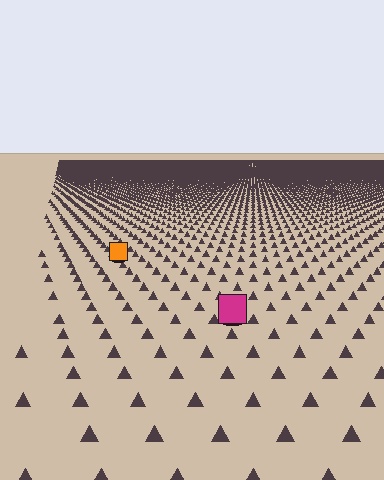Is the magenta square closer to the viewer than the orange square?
Yes. The magenta square is closer — you can tell from the texture gradient: the ground texture is coarser near it.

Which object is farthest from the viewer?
The orange square is farthest from the viewer. It appears smaller and the ground texture around it is denser.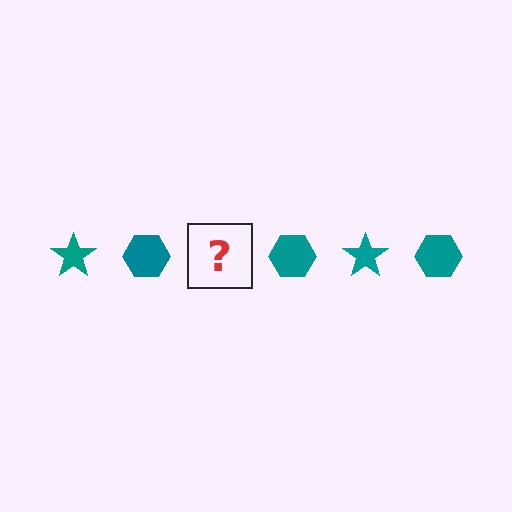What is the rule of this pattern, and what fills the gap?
The rule is that the pattern cycles through star, hexagon shapes in teal. The gap should be filled with a teal star.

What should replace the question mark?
The question mark should be replaced with a teal star.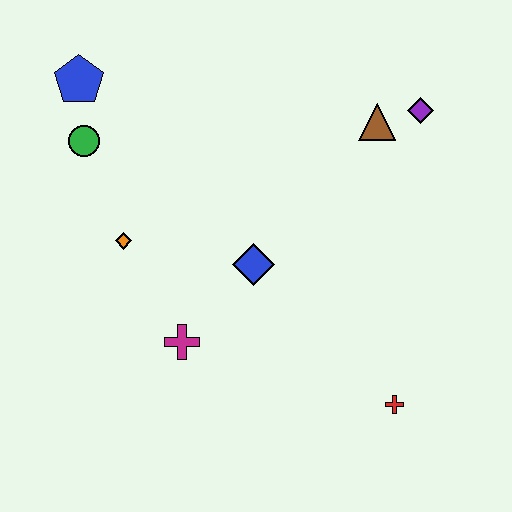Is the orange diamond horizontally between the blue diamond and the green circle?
Yes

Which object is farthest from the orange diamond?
The purple diamond is farthest from the orange diamond.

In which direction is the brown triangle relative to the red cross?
The brown triangle is above the red cross.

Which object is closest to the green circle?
The blue pentagon is closest to the green circle.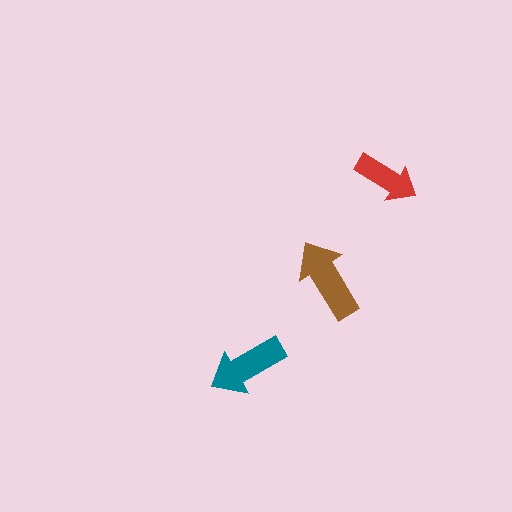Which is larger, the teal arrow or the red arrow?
The teal one.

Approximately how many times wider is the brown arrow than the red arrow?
About 1.5 times wider.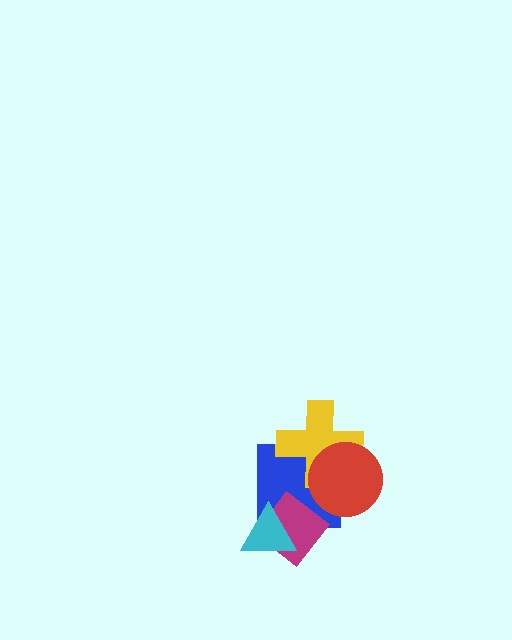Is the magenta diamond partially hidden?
Yes, it is partially covered by another shape.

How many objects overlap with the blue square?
4 objects overlap with the blue square.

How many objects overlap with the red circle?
2 objects overlap with the red circle.